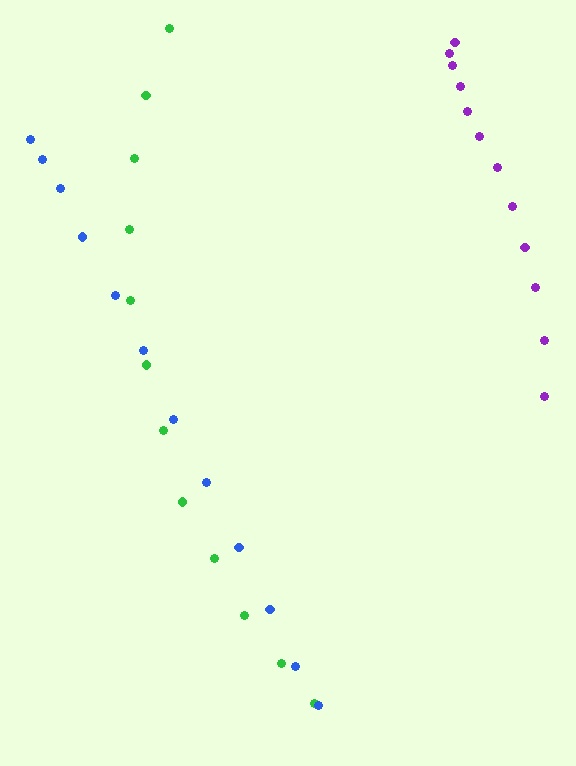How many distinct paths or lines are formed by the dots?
There are 3 distinct paths.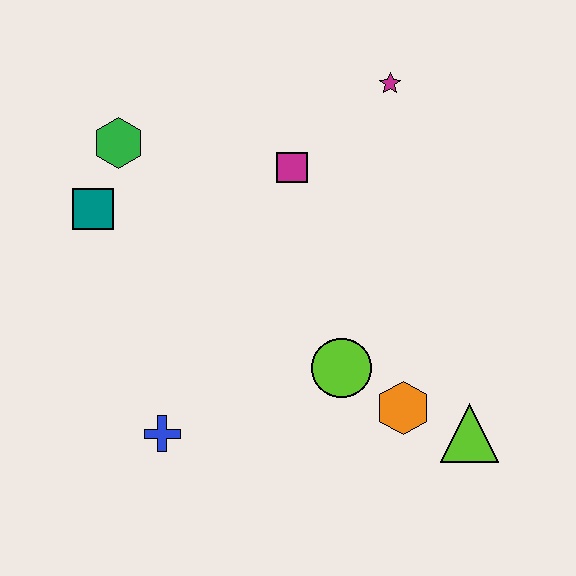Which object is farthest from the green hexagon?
The lime triangle is farthest from the green hexagon.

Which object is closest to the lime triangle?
The orange hexagon is closest to the lime triangle.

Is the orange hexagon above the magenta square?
No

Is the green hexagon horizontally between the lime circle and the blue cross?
No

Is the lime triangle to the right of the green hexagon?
Yes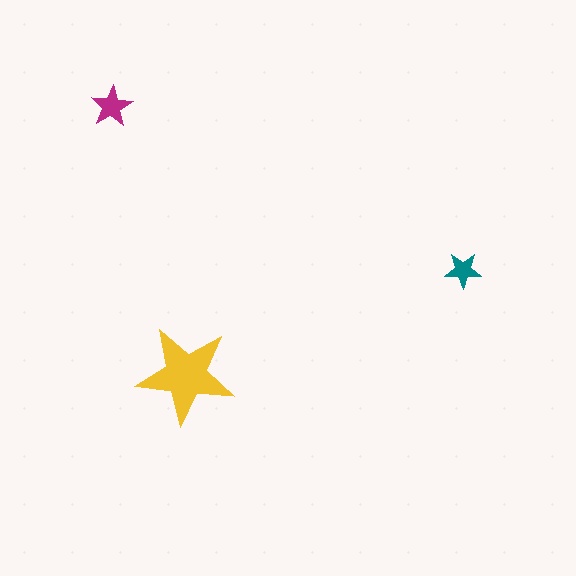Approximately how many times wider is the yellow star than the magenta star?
About 2.5 times wider.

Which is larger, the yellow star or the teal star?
The yellow one.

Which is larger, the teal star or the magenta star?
The magenta one.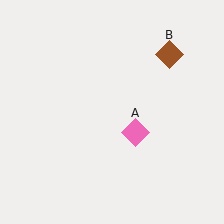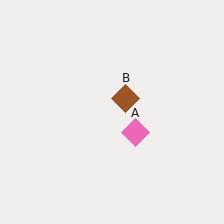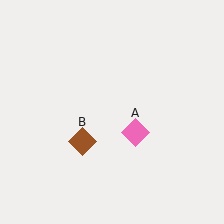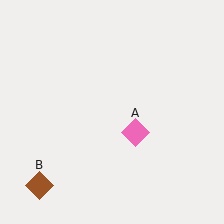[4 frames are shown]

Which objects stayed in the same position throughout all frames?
Pink diamond (object A) remained stationary.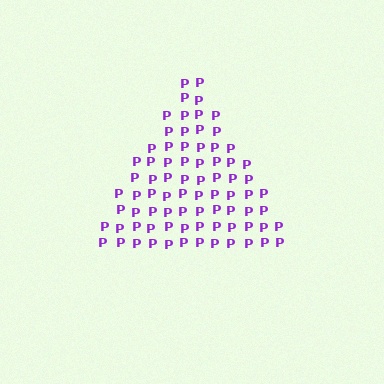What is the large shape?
The large shape is a triangle.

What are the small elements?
The small elements are letter P's.